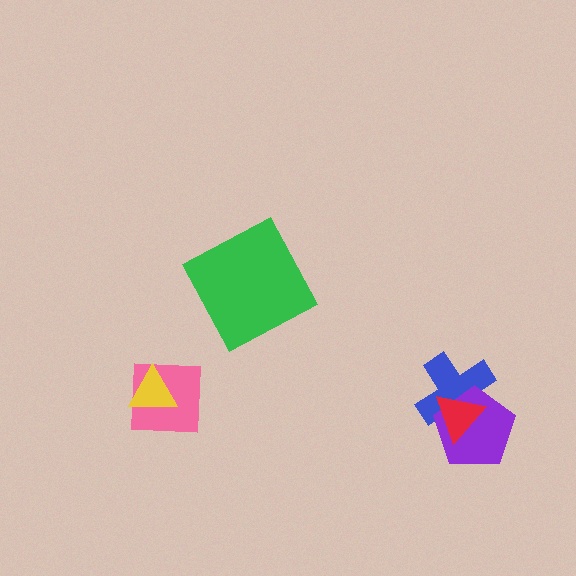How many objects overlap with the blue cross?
2 objects overlap with the blue cross.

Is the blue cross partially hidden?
Yes, it is partially covered by another shape.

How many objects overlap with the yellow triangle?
1 object overlaps with the yellow triangle.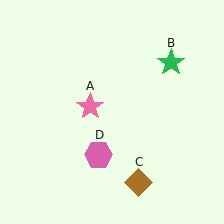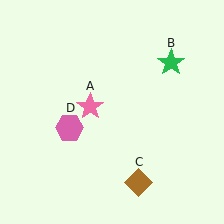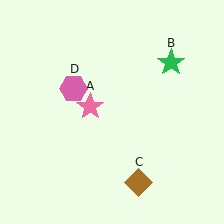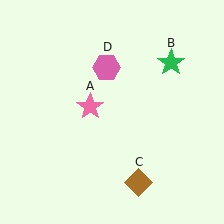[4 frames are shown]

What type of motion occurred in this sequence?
The pink hexagon (object D) rotated clockwise around the center of the scene.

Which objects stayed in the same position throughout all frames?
Pink star (object A) and green star (object B) and brown diamond (object C) remained stationary.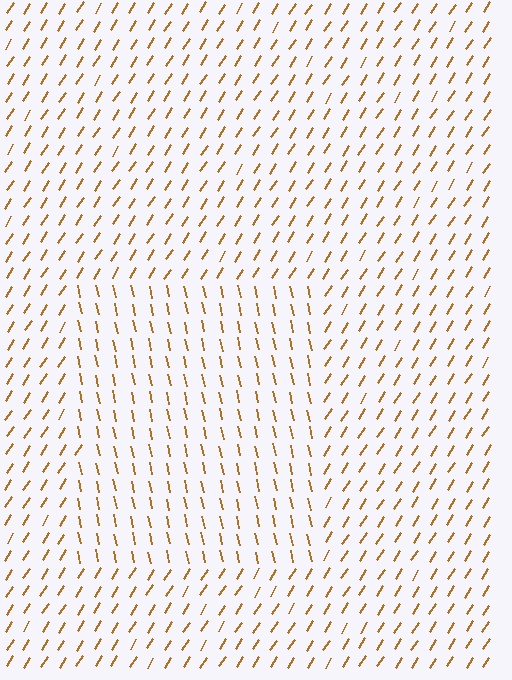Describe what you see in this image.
The image is filled with small brown line segments. A rectangle region in the image has lines oriented differently from the surrounding lines, creating a visible texture boundary.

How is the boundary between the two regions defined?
The boundary is defined purely by a change in line orientation (approximately 45 degrees difference). All lines are the same color and thickness.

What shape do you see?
I see a rectangle.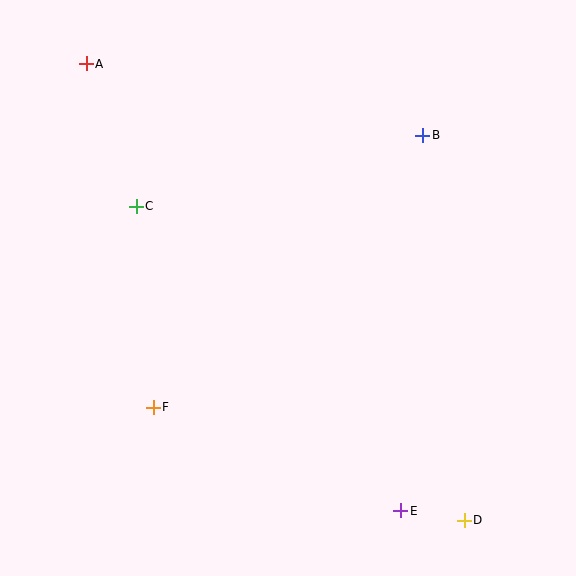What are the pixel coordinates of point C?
Point C is at (136, 206).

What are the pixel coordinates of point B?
Point B is at (423, 135).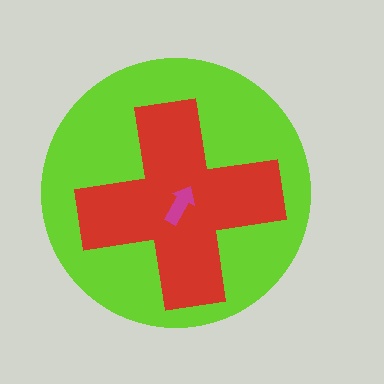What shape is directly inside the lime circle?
The red cross.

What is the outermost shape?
The lime circle.